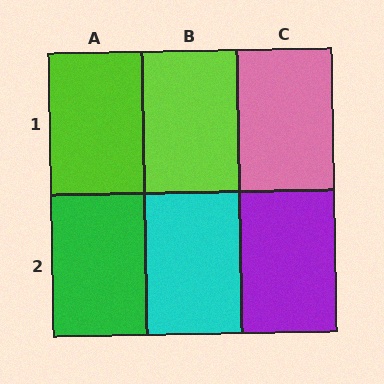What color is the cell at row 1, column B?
Lime.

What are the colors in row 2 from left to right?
Green, cyan, purple.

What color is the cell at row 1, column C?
Pink.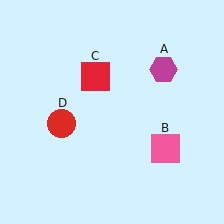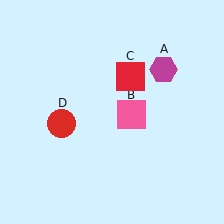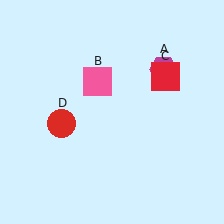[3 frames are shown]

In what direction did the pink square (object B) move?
The pink square (object B) moved up and to the left.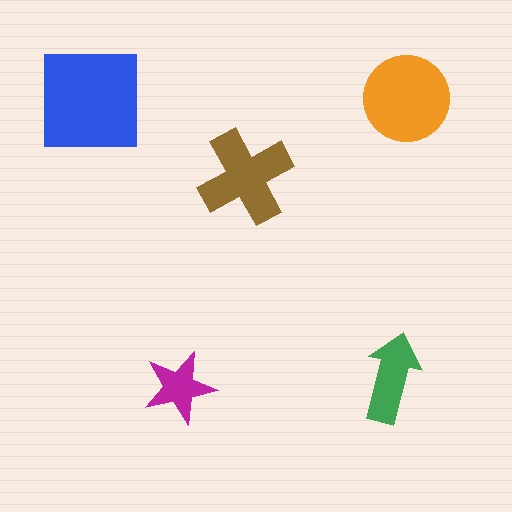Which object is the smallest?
The magenta star.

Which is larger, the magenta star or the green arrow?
The green arrow.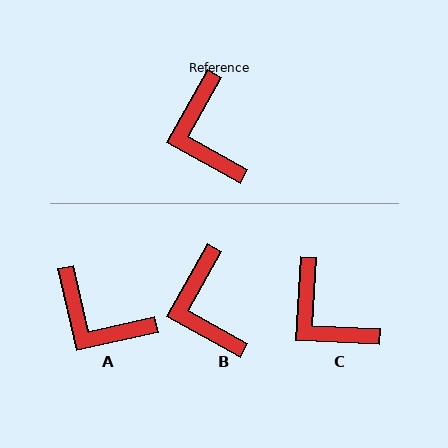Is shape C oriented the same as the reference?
No, it is off by about 26 degrees.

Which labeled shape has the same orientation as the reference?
B.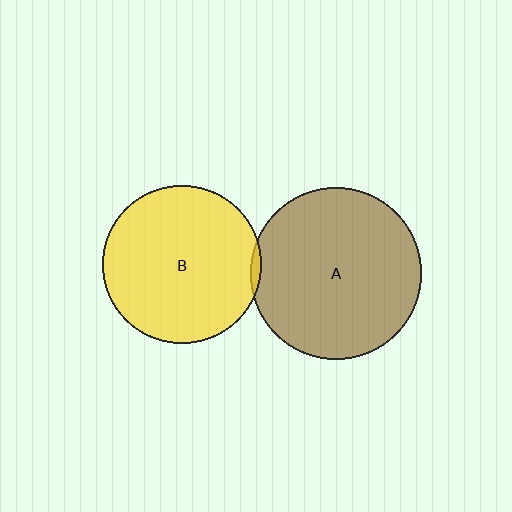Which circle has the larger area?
Circle A (brown).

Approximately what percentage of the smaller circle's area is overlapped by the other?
Approximately 5%.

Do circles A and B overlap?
Yes.